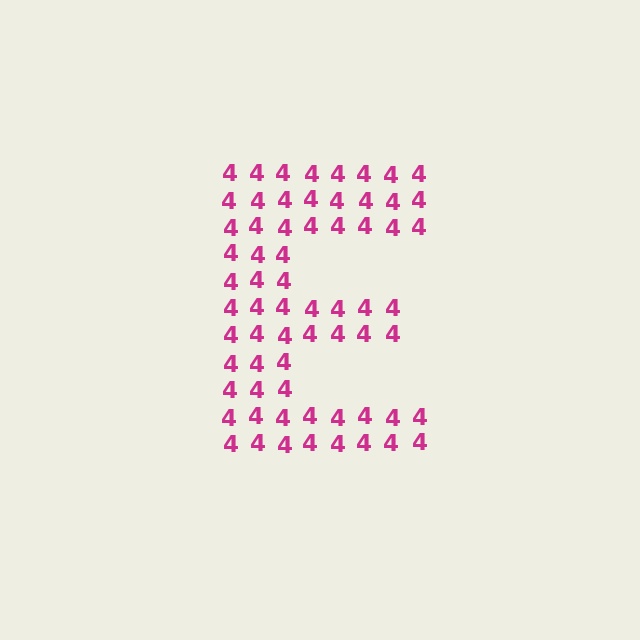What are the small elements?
The small elements are digit 4's.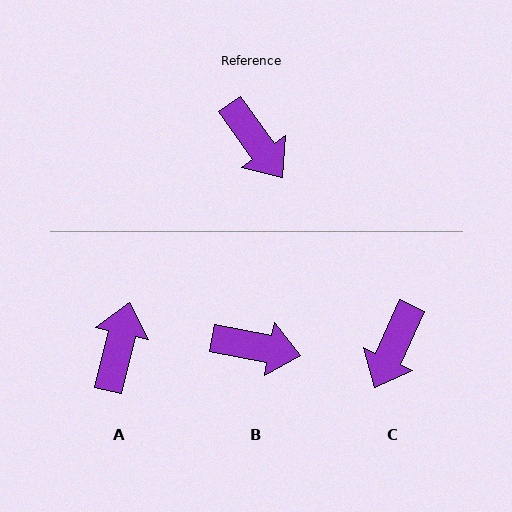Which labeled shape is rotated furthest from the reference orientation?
A, about 131 degrees away.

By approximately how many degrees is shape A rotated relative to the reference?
Approximately 131 degrees counter-clockwise.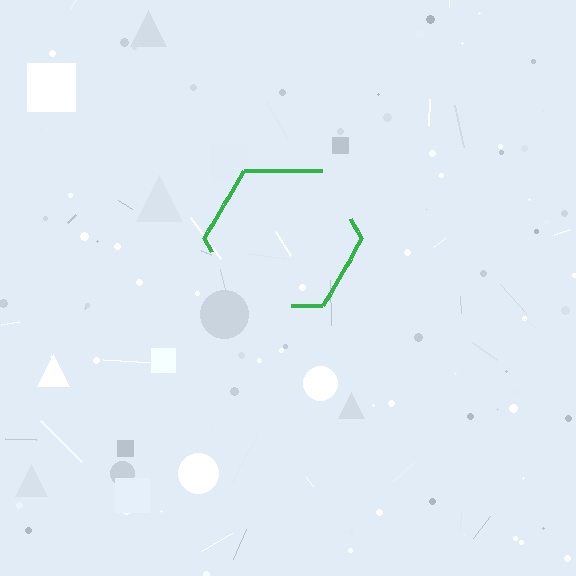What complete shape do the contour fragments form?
The contour fragments form a hexagon.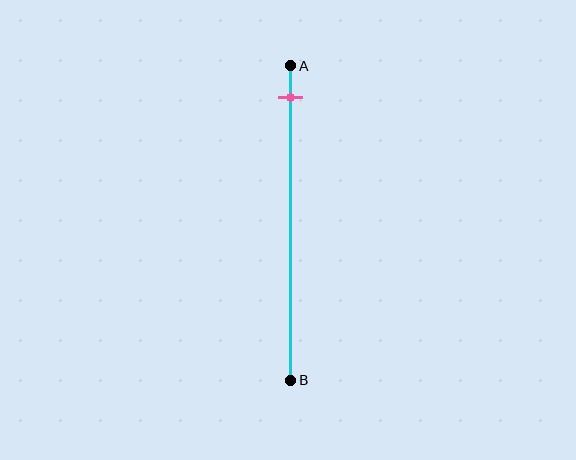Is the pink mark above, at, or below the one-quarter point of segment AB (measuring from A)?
The pink mark is above the one-quarter point of segment AB.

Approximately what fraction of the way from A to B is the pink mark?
The pink mark is approximately 10% of the way from A to B.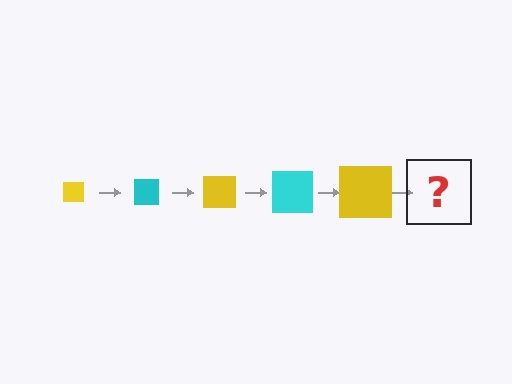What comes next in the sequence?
The next element should be a cyan square, larger than the previous one.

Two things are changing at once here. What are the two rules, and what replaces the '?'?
The two rules are that the square grows larger each step and the color cycles through yellow and cyan. The '?' should be a cyan square, larger than the previous one.